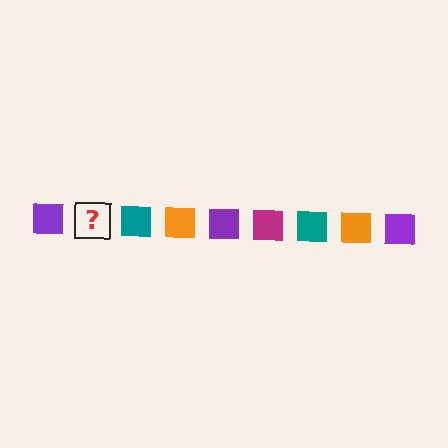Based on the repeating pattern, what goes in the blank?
The blank should be a magenta square.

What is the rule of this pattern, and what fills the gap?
The rule is that the pattern cycles through purple, magenta, teal, orange squares. The gap should be filled with a magenta square.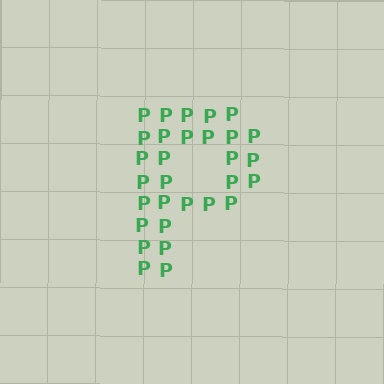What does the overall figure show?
The overall figure shows the letter P.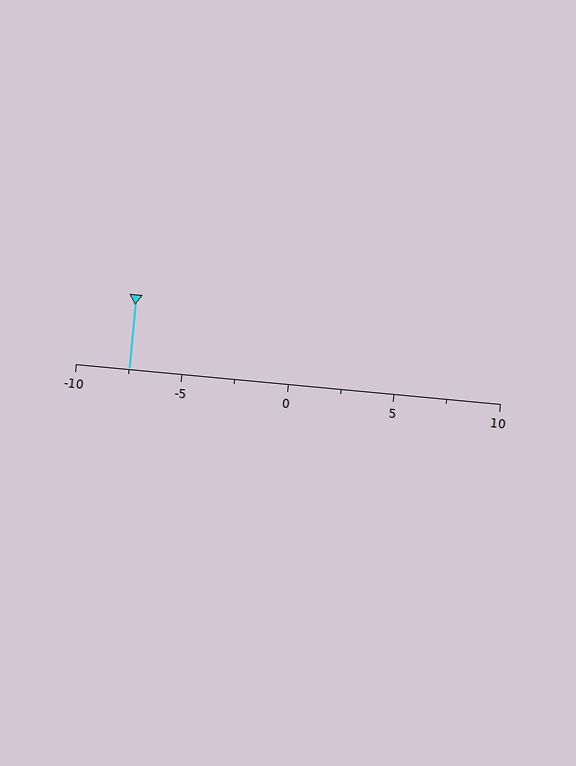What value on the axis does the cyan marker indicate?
The marker indicates approximately -7.5.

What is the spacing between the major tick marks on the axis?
The major ticks are spaced 5 apart.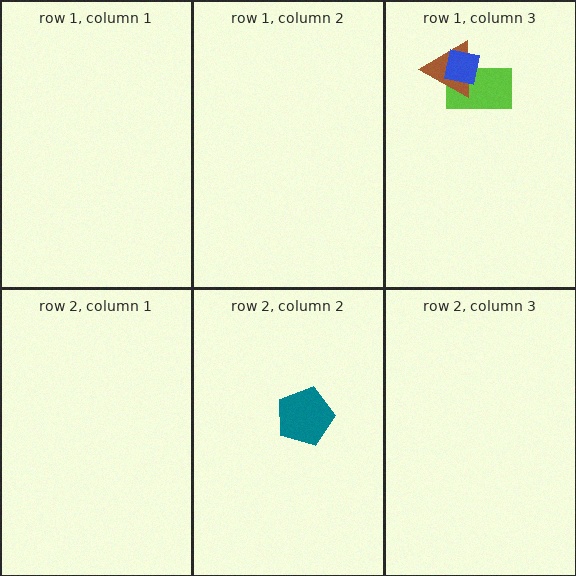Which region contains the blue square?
The row 1, column 3 region.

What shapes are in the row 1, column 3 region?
The lime rectangle, the brown triangle, the blue square.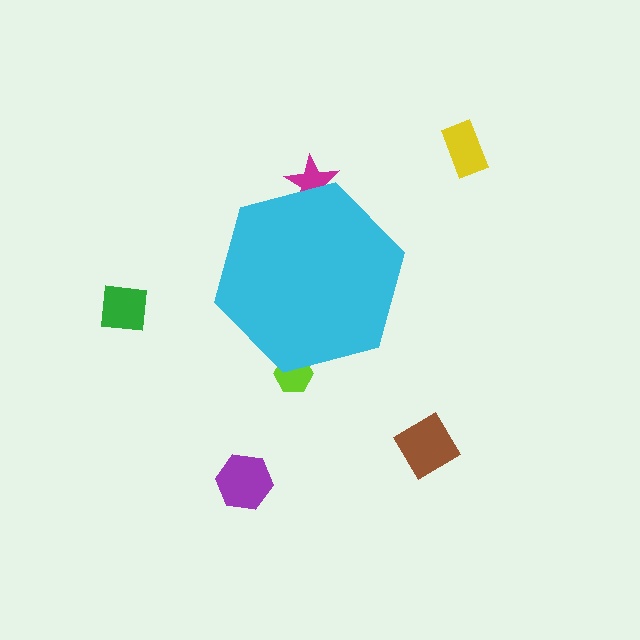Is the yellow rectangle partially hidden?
No, the yellow rectangle is fully visible.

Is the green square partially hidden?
No, the green square is fully visible.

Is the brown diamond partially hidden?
No, the brown diamond is fully visible.